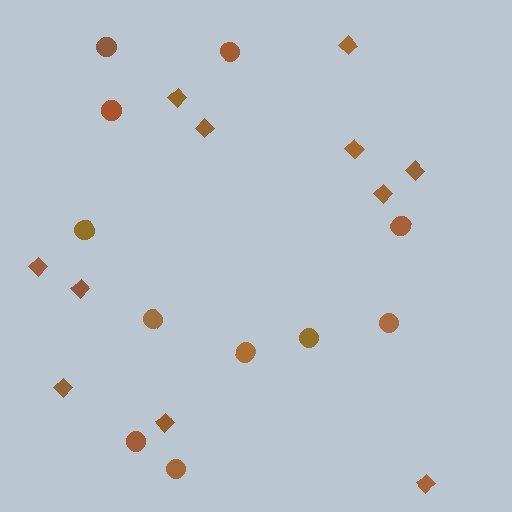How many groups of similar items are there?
There are 2 groups: one group of circles (11) and one group of diamonds (11).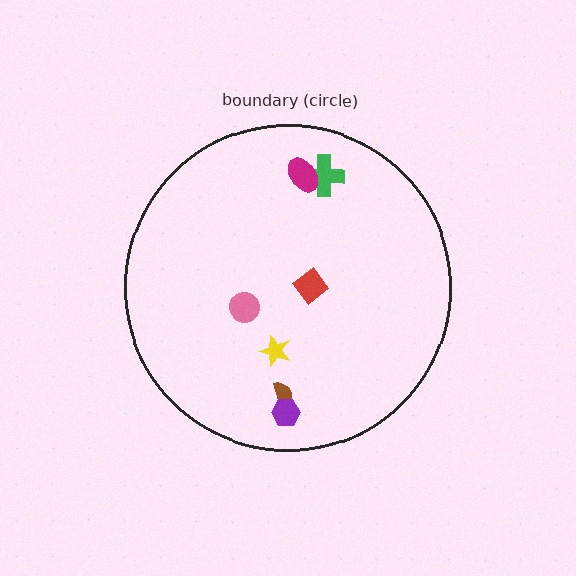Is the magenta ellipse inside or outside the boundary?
Inside.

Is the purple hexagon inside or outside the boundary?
Inside.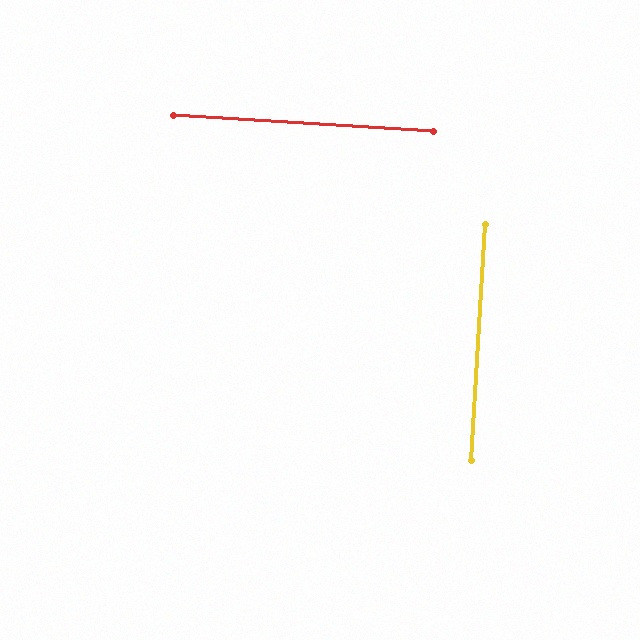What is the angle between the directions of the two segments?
Approximately 90 degrees.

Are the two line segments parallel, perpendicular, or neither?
Perpendicular — they meet at approximately 90°.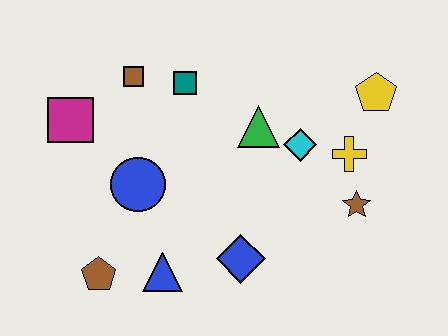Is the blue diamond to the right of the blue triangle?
Yes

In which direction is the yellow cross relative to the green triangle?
The yellow cross is to the right of the green triangle.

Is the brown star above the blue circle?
No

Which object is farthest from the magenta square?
The yellow pentagon is farthest from the magenta square.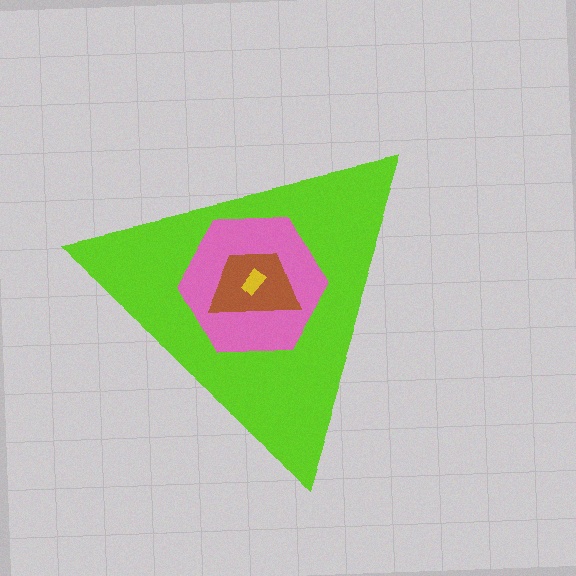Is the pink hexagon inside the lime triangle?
Yes.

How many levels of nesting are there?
4.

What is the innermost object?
The yellow rectangle.